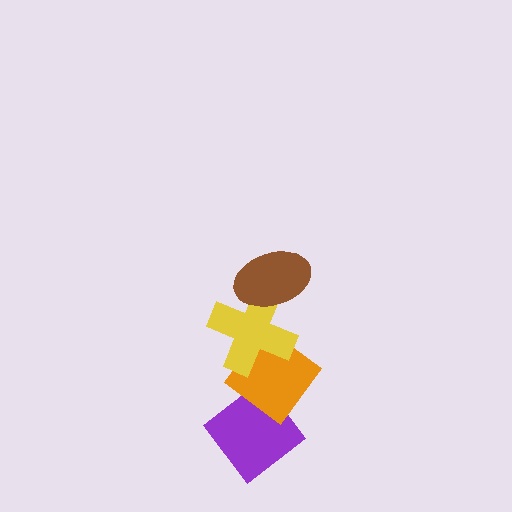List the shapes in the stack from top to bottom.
From top to bottom: the brown ellipse, the yellow cross, the orange diamond, the purple diamond.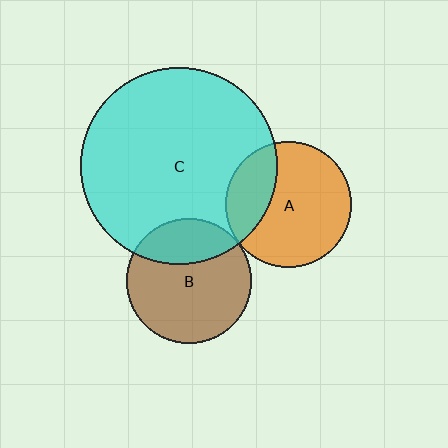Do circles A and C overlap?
Yes.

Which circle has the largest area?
Circle C (cyan).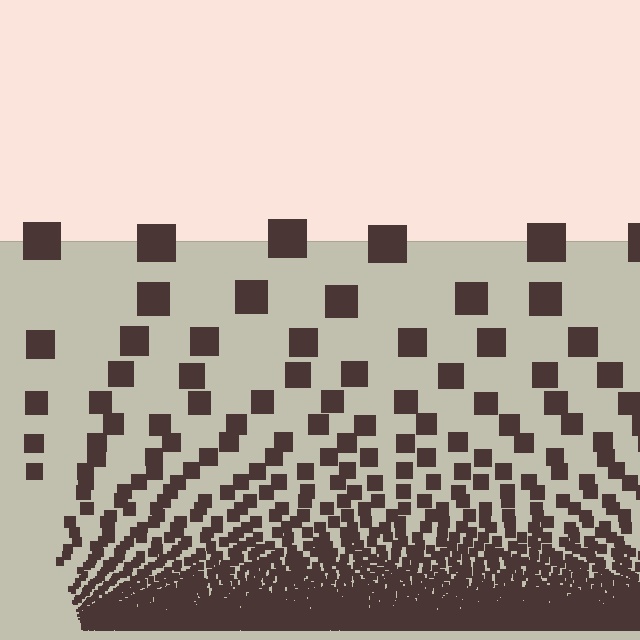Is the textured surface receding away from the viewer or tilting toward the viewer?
The surface appears to tilt toward the viewer. Texture elements get larger and sparser toward the top.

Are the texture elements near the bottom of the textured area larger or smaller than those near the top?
Smaller. The gradient is inverted — elements near the bottom are smaller and denser.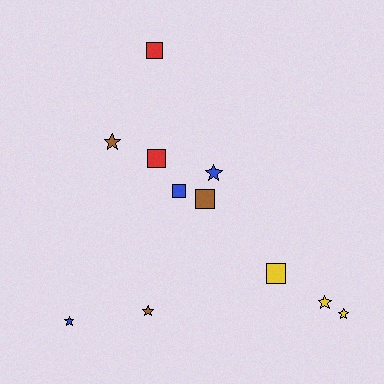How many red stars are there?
There are no red stars.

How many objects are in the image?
There are 11 objects.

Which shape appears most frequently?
Star, with 6 objects.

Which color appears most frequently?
Yellow, with 3 objects.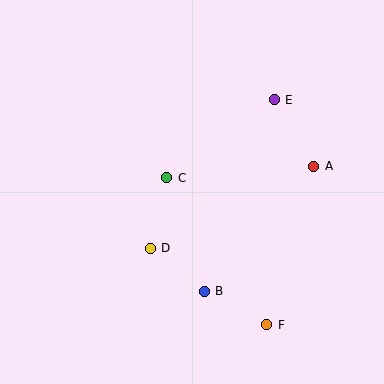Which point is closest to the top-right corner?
Point E is closest to the top-right corner.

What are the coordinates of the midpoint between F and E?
The midpoint between F and E is at (270, 212).